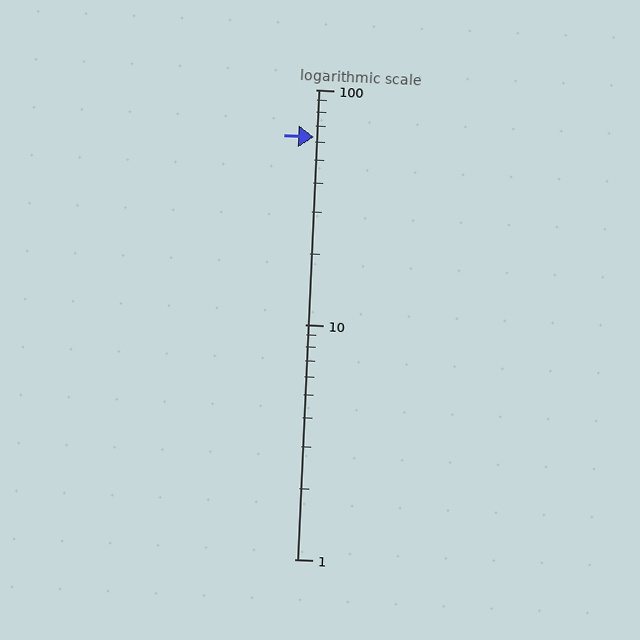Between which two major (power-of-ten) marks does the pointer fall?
The pointer is between 10 and 100.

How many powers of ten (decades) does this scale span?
The scale spans 2 decades, from 1 to 100.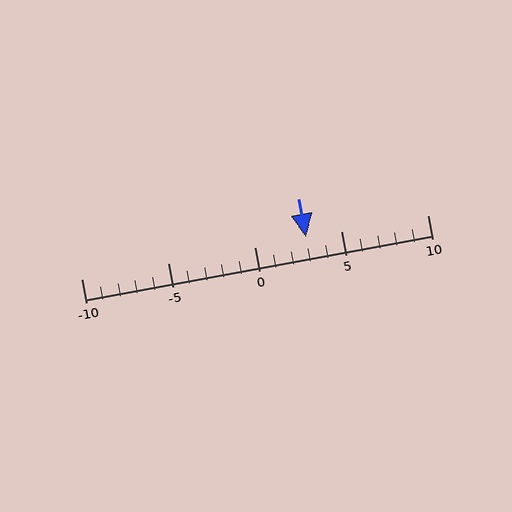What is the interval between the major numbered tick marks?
The major tick marks are spaced 5 units apart.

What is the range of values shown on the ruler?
The ruler shows values from -10 to 10.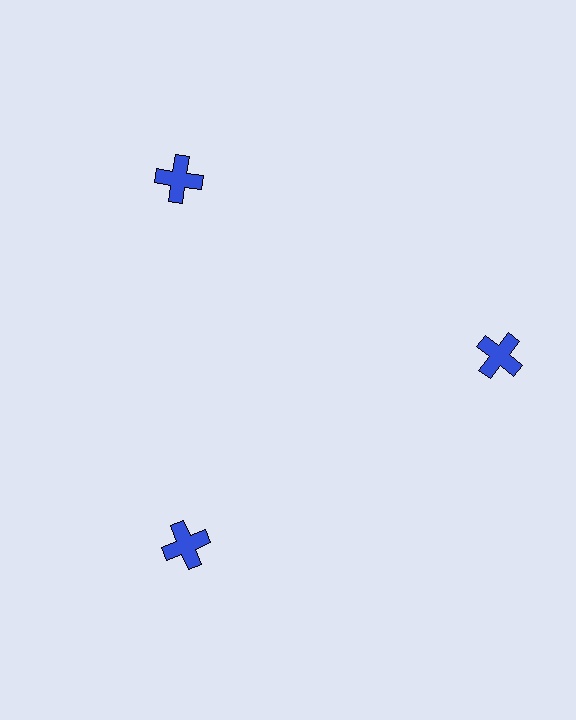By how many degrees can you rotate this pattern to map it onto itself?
The pattern maps onto itself every 120 degrees of rotation.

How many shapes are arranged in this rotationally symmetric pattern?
There are 3 shapes, arranged in 3 groups of 1.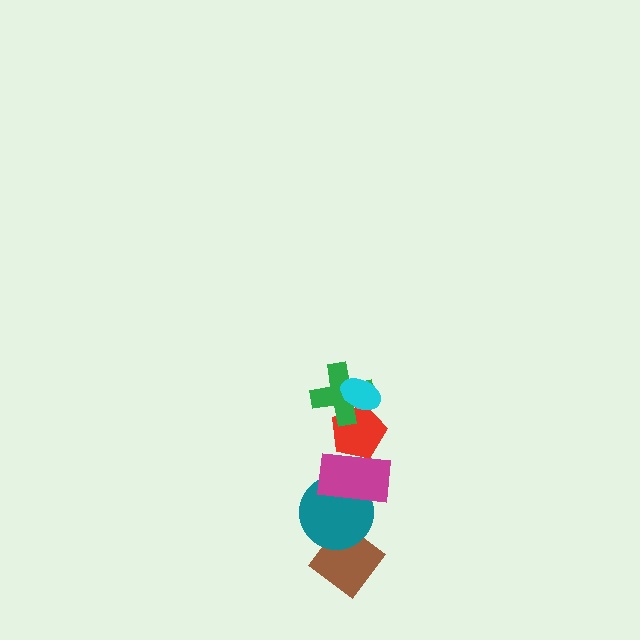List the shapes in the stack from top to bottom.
From top to bottom: the cyan ellipse, the green cross, the red pentagon, the magenta rectangle, the teal circle, the brown diamond.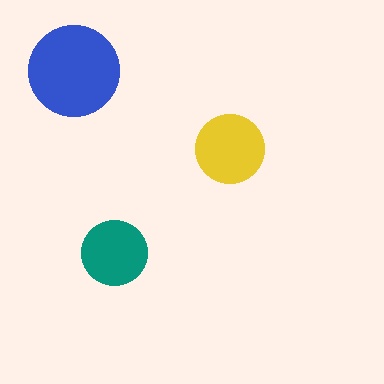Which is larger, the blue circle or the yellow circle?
The blue one.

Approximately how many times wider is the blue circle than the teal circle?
About 1.5 times wider.